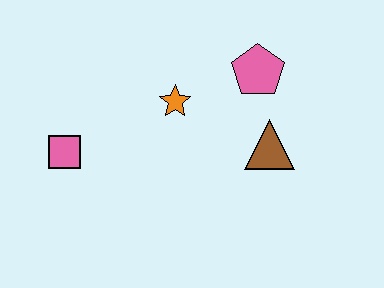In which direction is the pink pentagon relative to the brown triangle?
The pink pentagon is above the brown triangle.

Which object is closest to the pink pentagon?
The brown triangle is closest to the pink pentagon.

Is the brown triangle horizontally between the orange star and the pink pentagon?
No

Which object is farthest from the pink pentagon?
The pink square is farthest from the pink pentagon.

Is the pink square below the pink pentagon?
Yes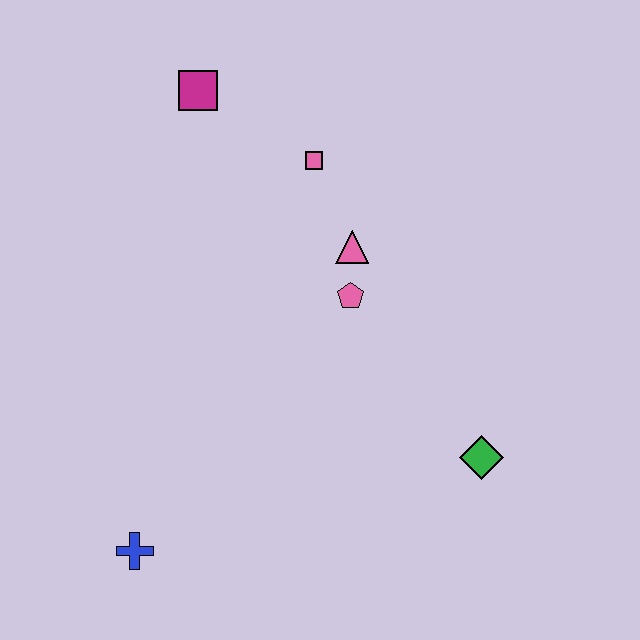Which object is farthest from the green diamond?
The magenta square is farthest from the green diamond.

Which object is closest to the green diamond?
The pink pentagon is closest to the green diamond.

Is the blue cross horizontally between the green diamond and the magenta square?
No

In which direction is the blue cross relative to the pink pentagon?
The blue cross is below the pink pentagon.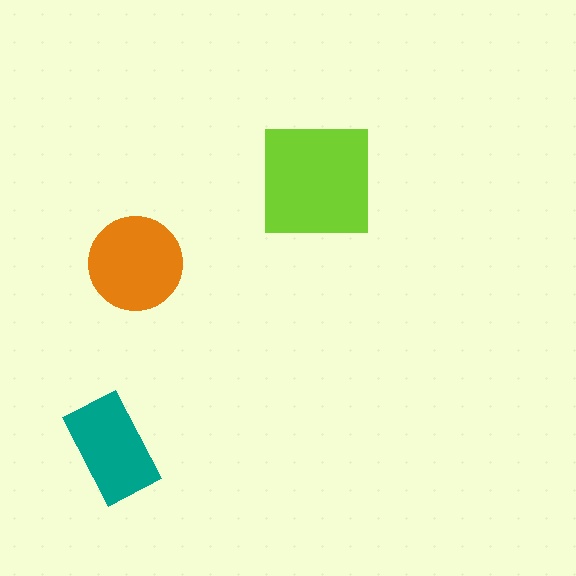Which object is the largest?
The lime square.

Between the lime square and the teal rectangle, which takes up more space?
The lime square.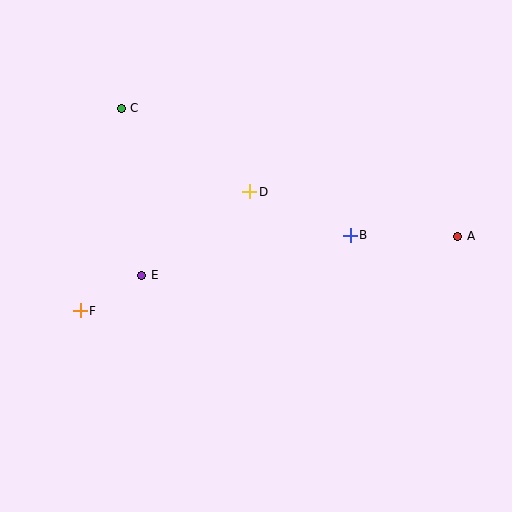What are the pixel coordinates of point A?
Point A is at (458, 236).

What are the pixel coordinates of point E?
Point E is at (142, 275).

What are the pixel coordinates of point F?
Point F is at (80, 311).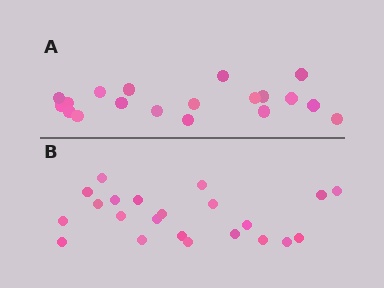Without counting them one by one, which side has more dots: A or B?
Region B (the bottom region) has more dots.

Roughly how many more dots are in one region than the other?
Region B has just a few more — roughly 2 or 3 more dots than region A.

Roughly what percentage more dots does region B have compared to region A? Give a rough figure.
About 15% more.